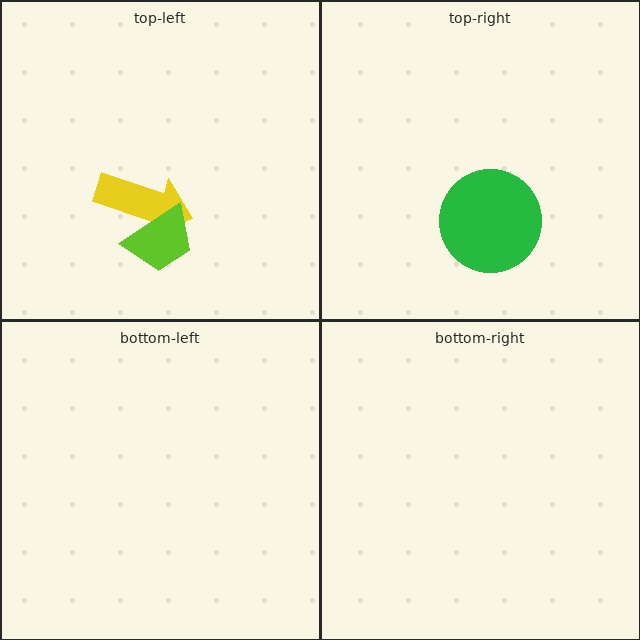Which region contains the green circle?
The top-right region.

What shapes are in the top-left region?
The yellow arrow, the lime trapezoid.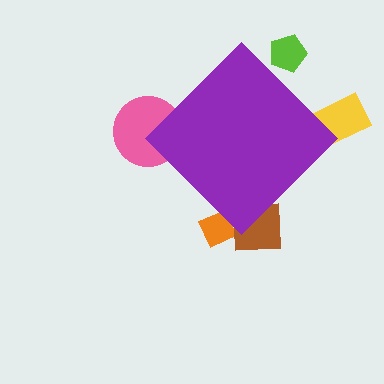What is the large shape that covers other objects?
A purple diamond.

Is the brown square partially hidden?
Yes, the brown square is partially hidden behind the purple diamond.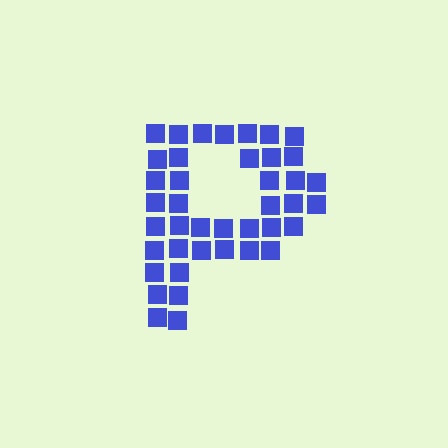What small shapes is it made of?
It is made of small squares.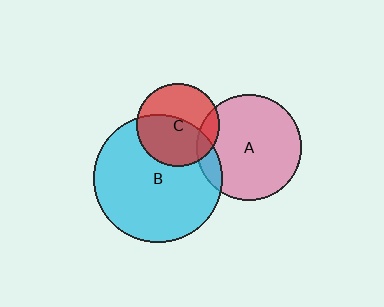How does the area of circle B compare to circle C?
Approximately 2.4 times.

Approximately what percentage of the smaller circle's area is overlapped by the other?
Approximately 10%.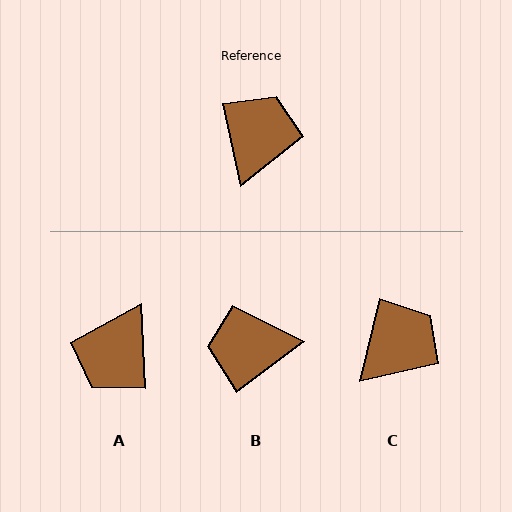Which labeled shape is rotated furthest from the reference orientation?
A, about 171 degrees away.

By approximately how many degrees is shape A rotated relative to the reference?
Approximately 171 degrees counter-clockwise.